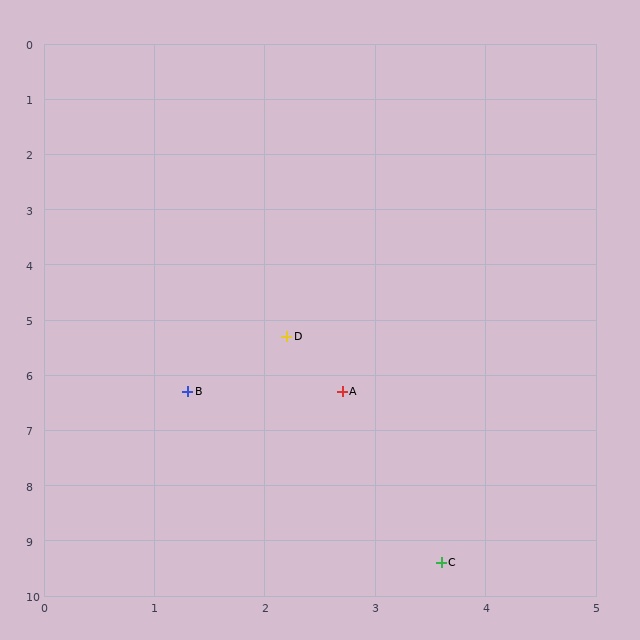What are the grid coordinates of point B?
Point B is at approximately (1.3, 6.3).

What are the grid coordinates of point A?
Point A is at approximately (2.7, 6.3).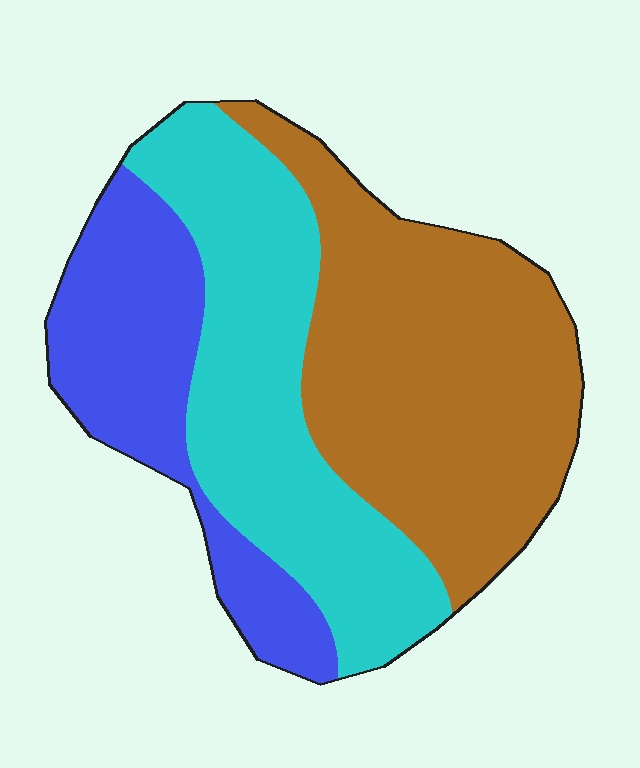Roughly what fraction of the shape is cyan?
Cyan covers around 35% of the shape.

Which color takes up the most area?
Brown, at roughly 40%.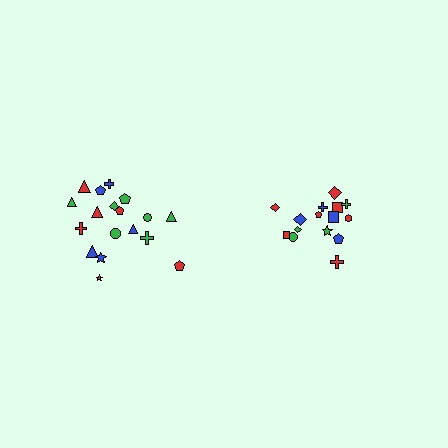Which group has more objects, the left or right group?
The left group.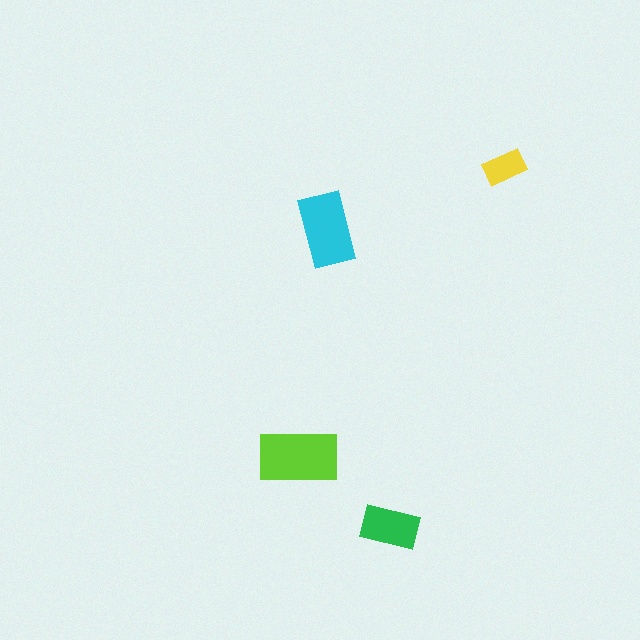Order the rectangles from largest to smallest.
the lime one, the cyan one, the green one, the yellow one.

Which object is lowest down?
The green rectangle is bottommost.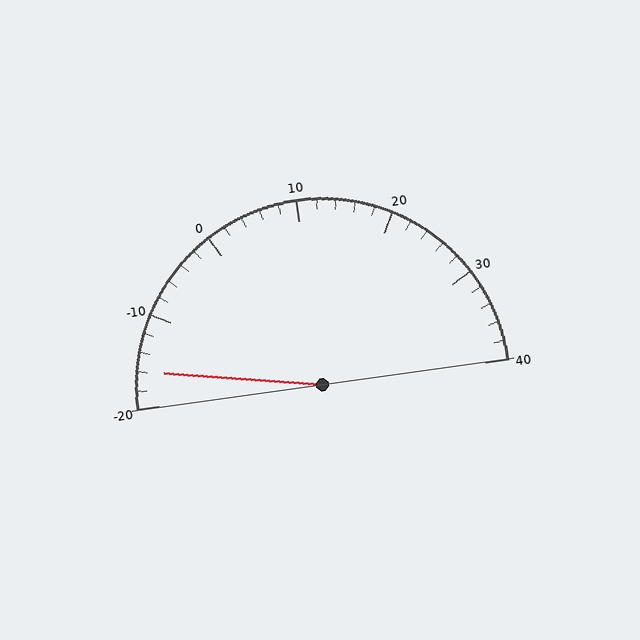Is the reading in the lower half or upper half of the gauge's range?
The reading is in the lower half of the range (-20 to 40).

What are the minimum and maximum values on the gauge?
The gauge ranges from -20 to 40.